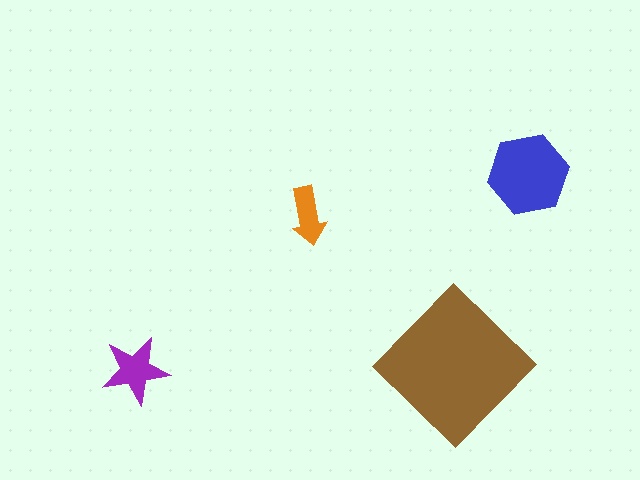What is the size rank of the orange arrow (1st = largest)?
4th.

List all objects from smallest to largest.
The orange arrow, the purple star, the blue hexagon, the brown diamond.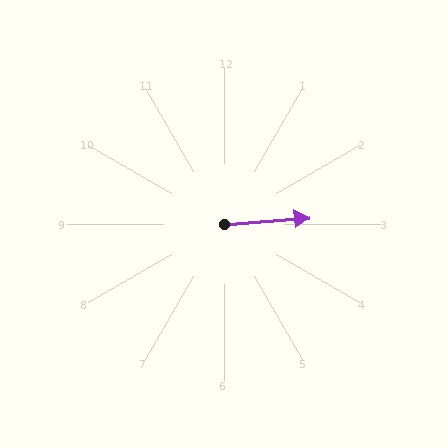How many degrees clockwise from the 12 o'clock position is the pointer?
Approximately 86 degrees.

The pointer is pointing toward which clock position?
Roughly 3 o'clock.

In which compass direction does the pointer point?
East.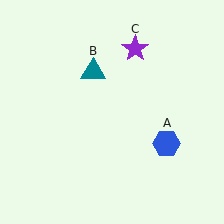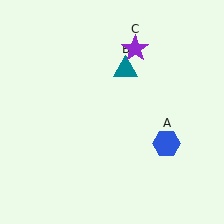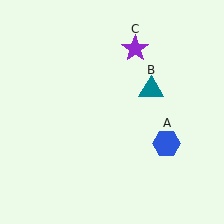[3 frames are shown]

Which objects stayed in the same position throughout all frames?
Blue hexagon (object A) and purple star (object C) remained stationary.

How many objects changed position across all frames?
1 object changed position: teal triangle (object B).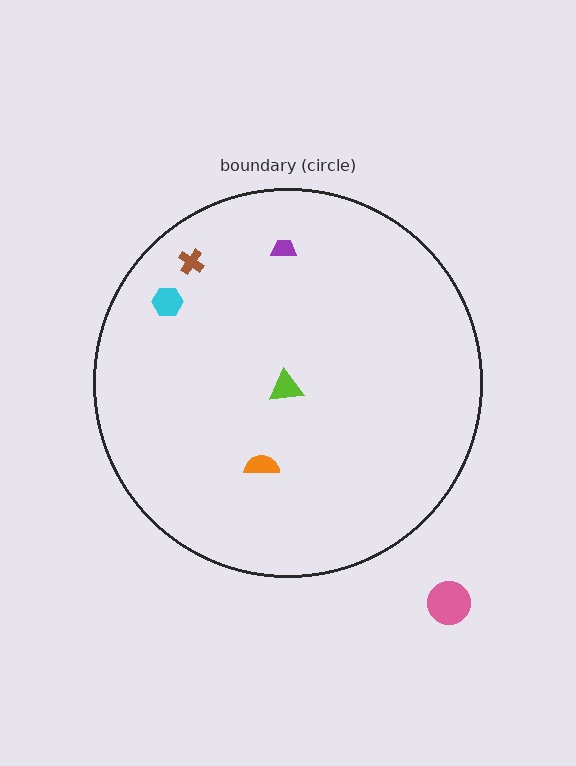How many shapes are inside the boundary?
5 inside, 1 outside.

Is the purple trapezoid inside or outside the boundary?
Inside.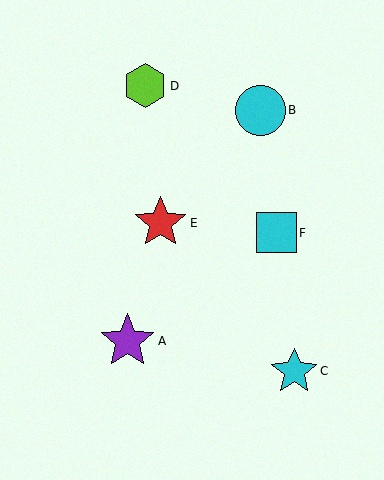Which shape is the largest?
The purple star (labeled A) is the largest.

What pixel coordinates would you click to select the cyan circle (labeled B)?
Click at (260, 110) to select the cyan circle B.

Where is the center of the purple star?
The center of the purple star is at (127, 341).